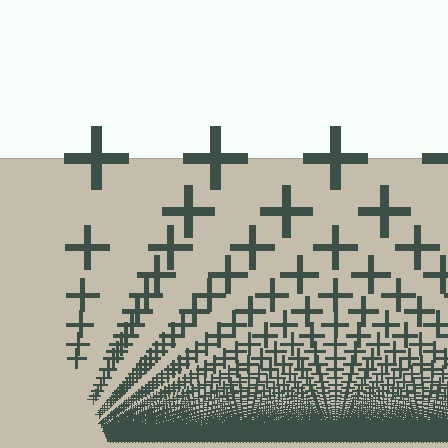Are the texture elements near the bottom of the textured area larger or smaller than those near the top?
Smaller. The gradient is inverted — elements near the bottom are smaller and denser.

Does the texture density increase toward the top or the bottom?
Density increases toward the bottom.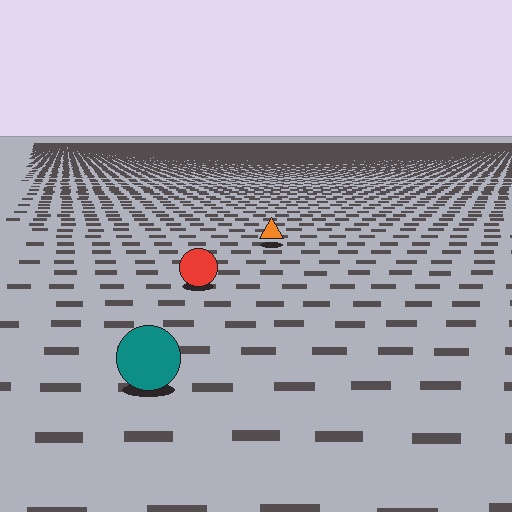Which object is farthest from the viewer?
The orange triangle is farthest from the viewer. It appears smaller and the ground texture around it is denser.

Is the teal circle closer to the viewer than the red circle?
Yes. The teal circle is closer — you can tell from the texture gradient: the ground texture is coarser near it.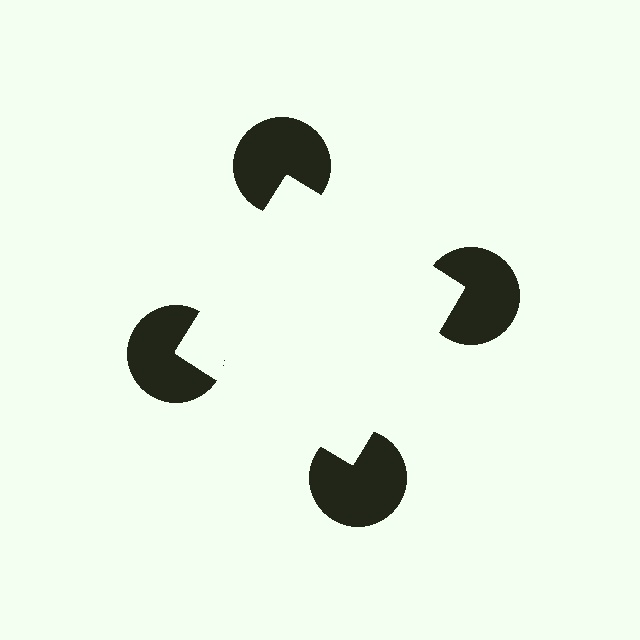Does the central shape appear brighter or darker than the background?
It typically appears slightly brighter than the background, even though no actual brightness change is drawn.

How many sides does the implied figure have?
4 sides.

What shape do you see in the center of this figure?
An illusory square — its edges are inferred from the aligned wedge cuts in the pac-man discs, not physically drawn.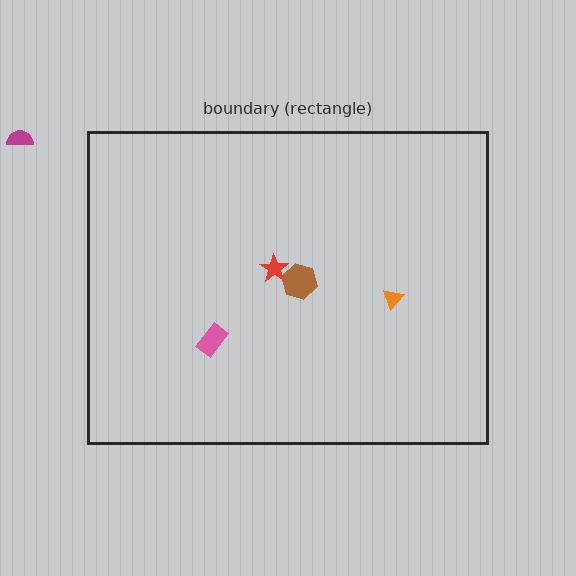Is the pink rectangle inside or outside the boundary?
Inside.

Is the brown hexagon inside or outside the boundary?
Inside.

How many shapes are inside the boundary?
4 inside, 1 outside.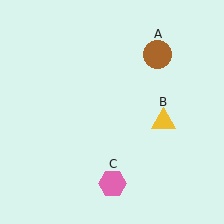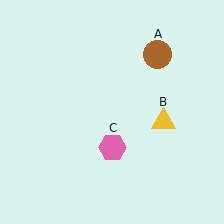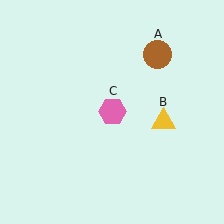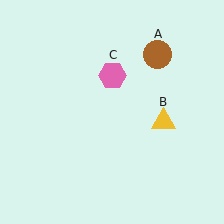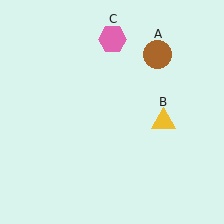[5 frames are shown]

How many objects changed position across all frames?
1 object changed position: pink hexagon (object C).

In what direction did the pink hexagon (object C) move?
The pink hexagon (object C) moved up.